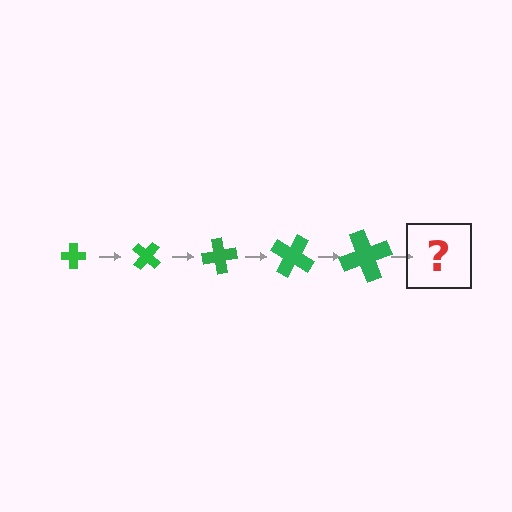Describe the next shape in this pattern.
It should be a cross, larger than the previous one and rotated 200 degrees from the start.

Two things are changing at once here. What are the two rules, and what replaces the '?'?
The two rules are that the cross grows larger each step and it rotates 40 degrees each step. The '?' should be a cross, larger than the previous one and rotated 200 degrees from the start.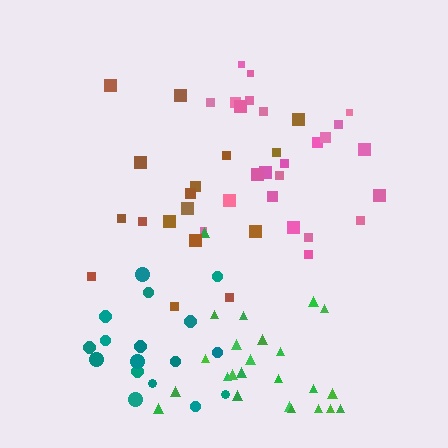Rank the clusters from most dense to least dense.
green, teal, pink, brown.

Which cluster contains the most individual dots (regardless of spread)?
Pink (24).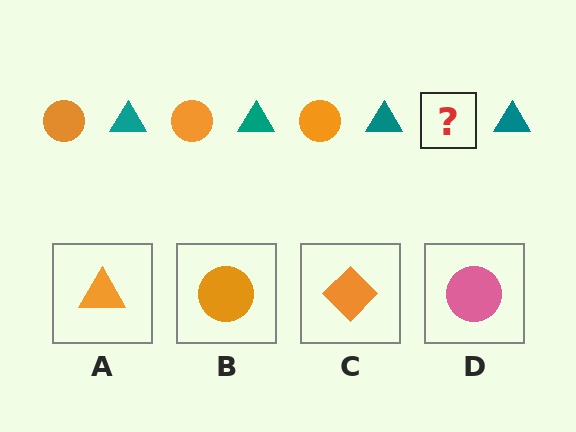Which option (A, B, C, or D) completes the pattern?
B.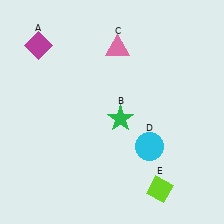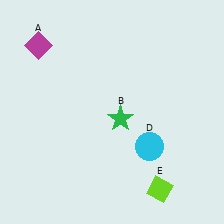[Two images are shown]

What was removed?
The pink triangle (C) was removed in Image 2.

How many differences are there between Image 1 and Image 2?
There is 1 difference between the two images.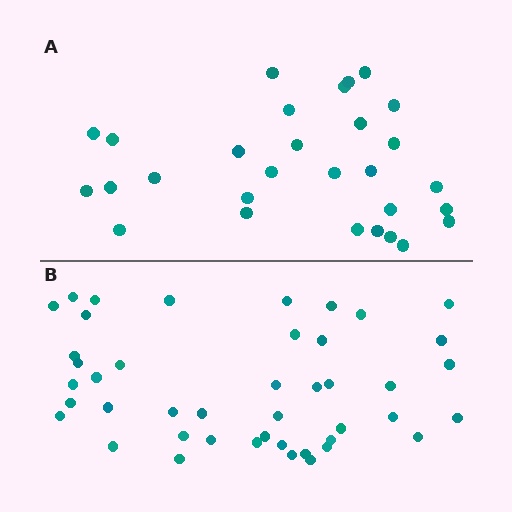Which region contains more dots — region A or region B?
Region B (the bottom region) has more dots.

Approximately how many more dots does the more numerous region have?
Region B has approximately 15 more dots than region A.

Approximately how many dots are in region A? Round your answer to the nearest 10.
About 30 dots. (The exact count is 29, which rounds to 30.)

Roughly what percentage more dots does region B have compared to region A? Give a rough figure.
About 50% more.